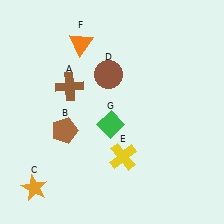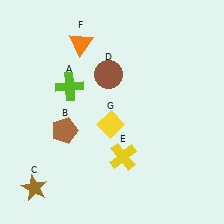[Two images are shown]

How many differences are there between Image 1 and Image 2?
There are 3 differences between the two images.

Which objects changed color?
A changed from brown to lime. C changed from orange to brown. G changed from green to yellow.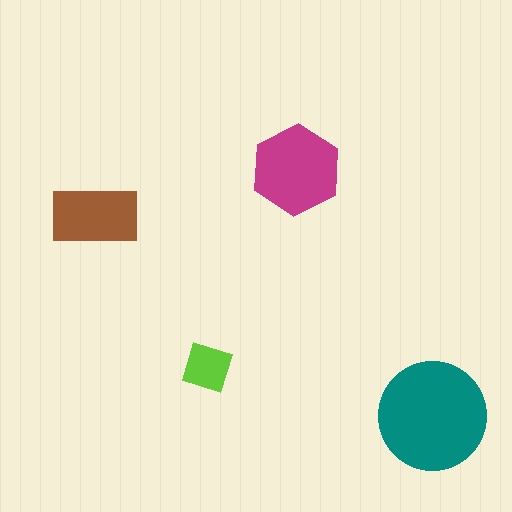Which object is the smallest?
The lime square.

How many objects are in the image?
There are 4 objects in the image.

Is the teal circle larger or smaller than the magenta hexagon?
Larger.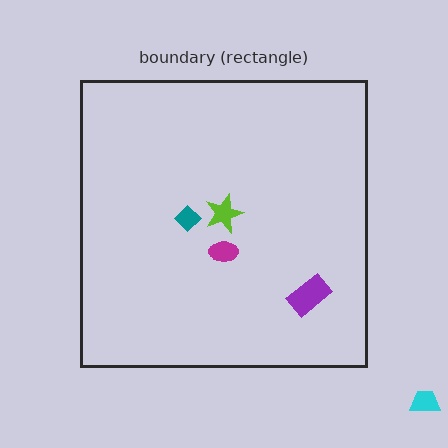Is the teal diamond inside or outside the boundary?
Inside.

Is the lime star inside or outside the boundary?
Inside.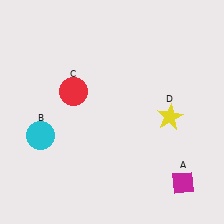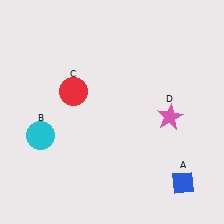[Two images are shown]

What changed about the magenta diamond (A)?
In Image 1, A is magenta. In Image 2, it changed to blue.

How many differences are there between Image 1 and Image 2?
There are 2 differences between the two images.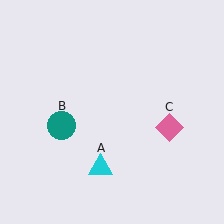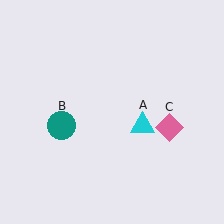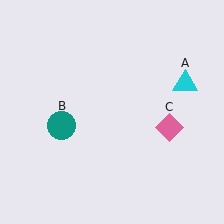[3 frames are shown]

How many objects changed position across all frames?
1 object changed position: cyan triangle (object A).